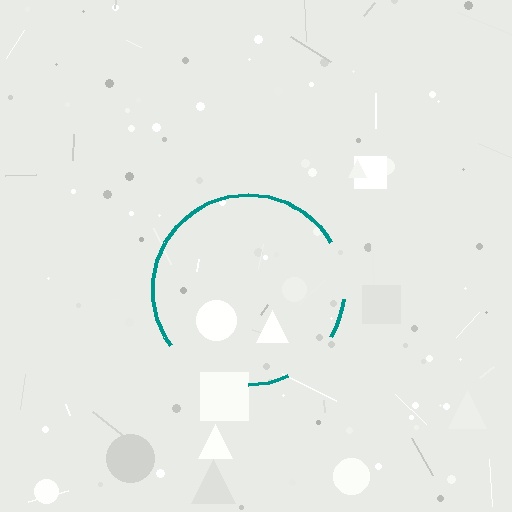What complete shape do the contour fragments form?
The contour fragments form a circle.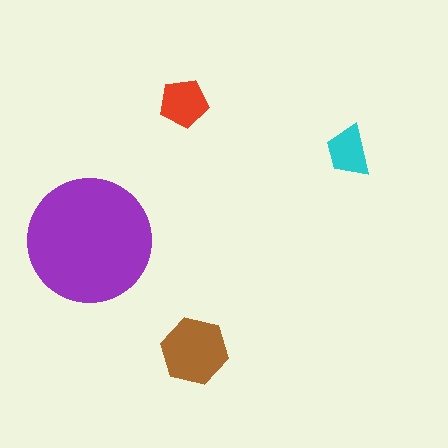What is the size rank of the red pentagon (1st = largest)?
3rd.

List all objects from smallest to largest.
The cyan trapezoid, the red pentagon, the brown hexagon, the purple circle.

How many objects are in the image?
There are 4 objects in the image.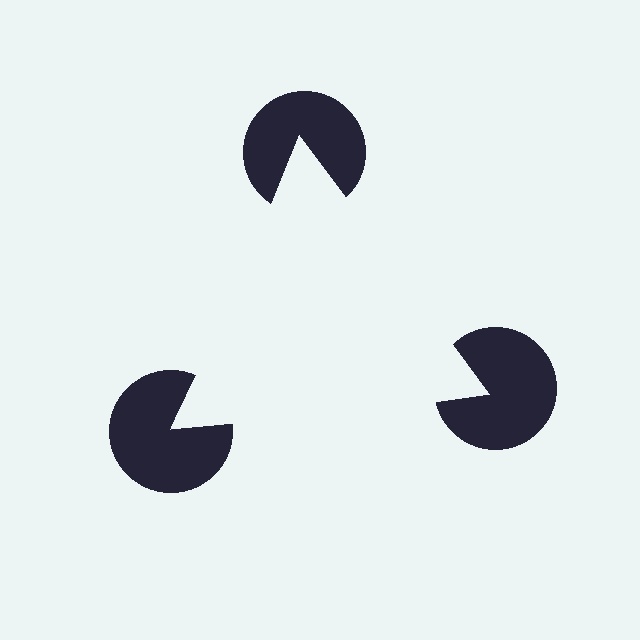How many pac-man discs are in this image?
There are 3 — one at each vertex of the illusory triangle.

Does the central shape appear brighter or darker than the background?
It typically appears slightly brighter than the background, even though no actual brightness change is drawn.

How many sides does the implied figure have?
3 sides.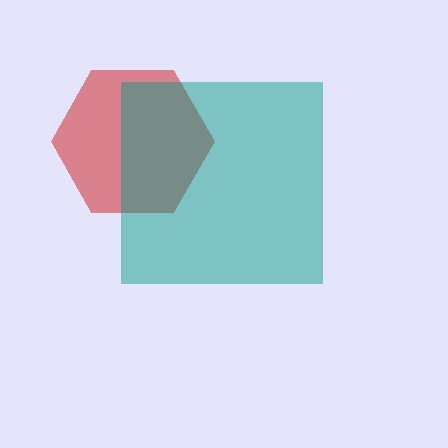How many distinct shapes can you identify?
There are 2 distinct shapes: a red hexagon, a teal square.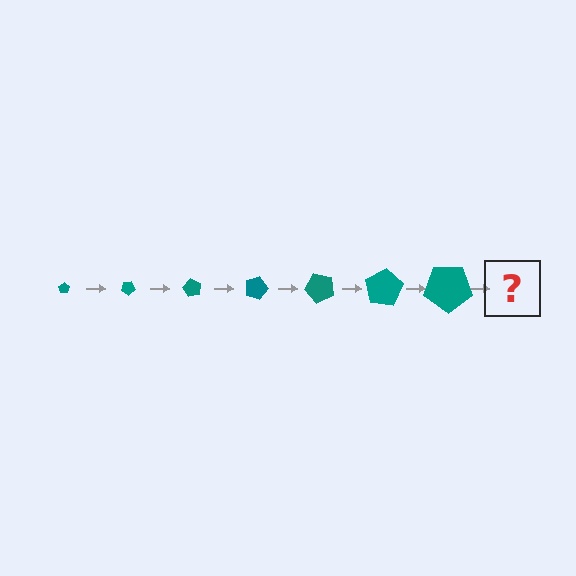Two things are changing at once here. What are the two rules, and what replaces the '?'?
The two rules are that the pentagon grows larger each step and it rotates 30 degrees each step. The '?' should be a pentagon, larger than the previous one and rotated 210 degrees from the start.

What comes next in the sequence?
The next element should be a pentagon, larger than the previous one and rotated 210 degrees from the start.